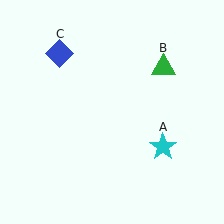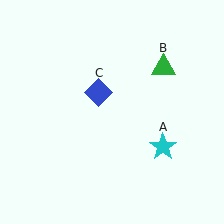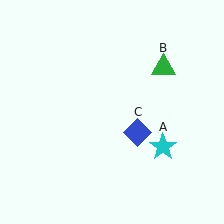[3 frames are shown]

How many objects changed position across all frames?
1 object changed position: blue diamond (object C).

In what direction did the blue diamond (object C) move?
The blue diamond (object C) moved down and to the right.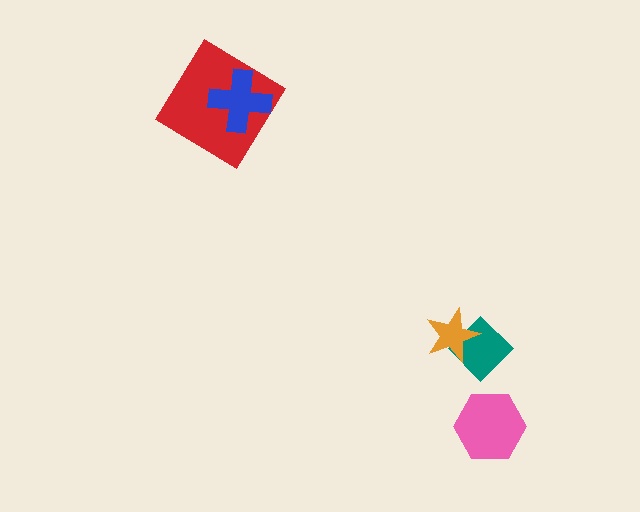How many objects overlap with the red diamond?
1 object overlaps with the red diamond.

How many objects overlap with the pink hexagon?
0 objects overlap with the pink hexagon.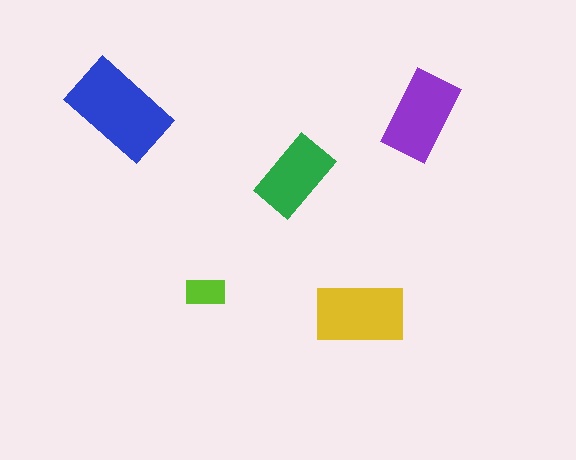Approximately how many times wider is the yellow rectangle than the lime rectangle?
About 2 times wider.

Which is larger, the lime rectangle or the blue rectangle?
The blue one.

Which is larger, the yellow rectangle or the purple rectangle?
The yellow one.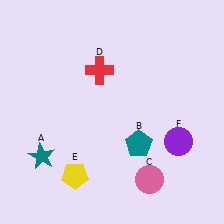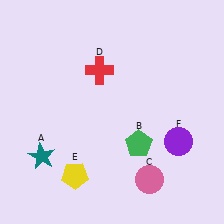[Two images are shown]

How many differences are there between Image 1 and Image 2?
There is 1 difference between the two images.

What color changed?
The pentagon (B) changed from teal in Image 1 to green in Image 2.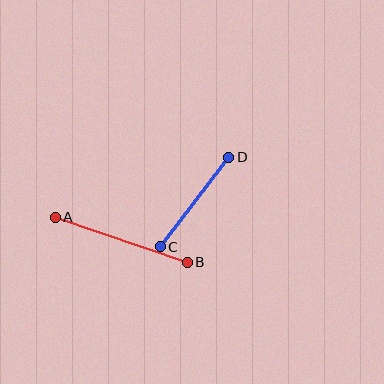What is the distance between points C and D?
The distance is approximately 113 pixels.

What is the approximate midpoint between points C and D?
The midpoint is at approximately (195, 202) pixels.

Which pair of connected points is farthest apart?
Points A and B are farthest apart.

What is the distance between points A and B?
The distance is approximately 140 pixels.